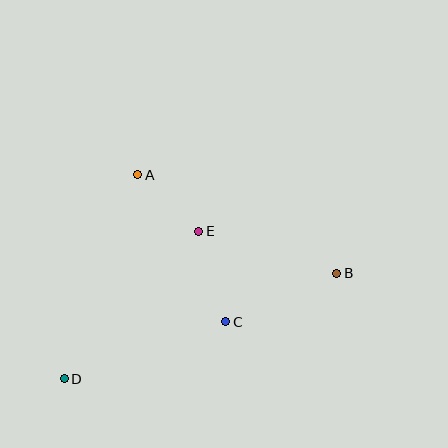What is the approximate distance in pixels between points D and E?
The distance between D and E is approximately 200 pixels.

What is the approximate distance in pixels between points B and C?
The distance between B and C is approximately 121 pixels.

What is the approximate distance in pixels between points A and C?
The distance between A and C is approximately 171 pixels.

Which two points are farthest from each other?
Points B and D are farthest from each other.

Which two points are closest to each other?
Points A and E are closest to each other.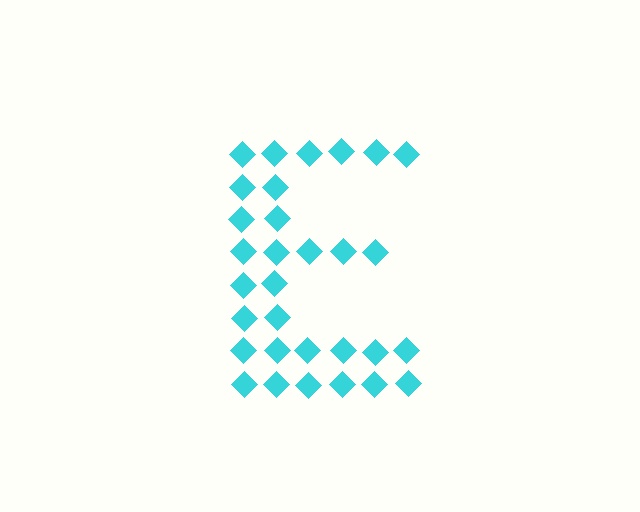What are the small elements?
The small elements are diamonds.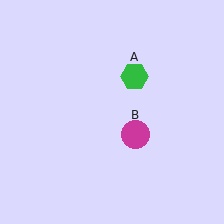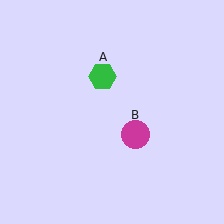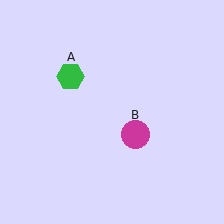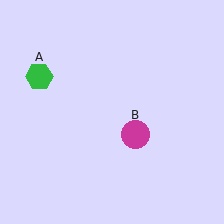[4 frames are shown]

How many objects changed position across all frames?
1 object changed position: green hexagon (object A).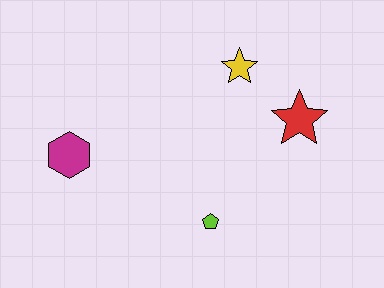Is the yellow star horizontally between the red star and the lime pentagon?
Yes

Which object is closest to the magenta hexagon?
The lime pentagon is closest to the magenta hexagon.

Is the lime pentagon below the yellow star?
Yes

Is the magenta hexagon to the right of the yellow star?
No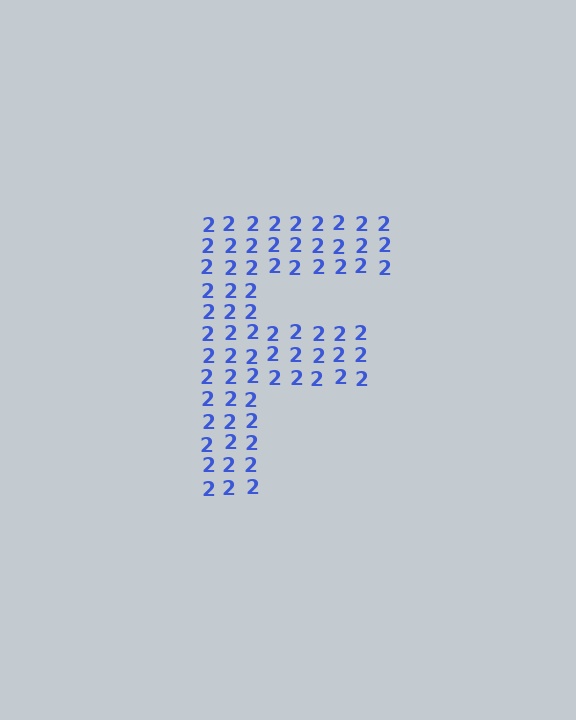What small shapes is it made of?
It is made of small digit 2's.